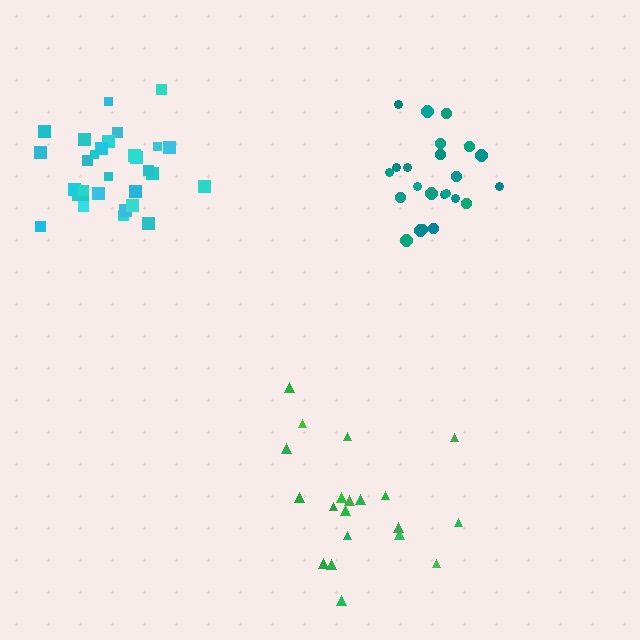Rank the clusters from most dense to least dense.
teal, cyan, green.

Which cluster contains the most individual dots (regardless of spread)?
Cyan (31).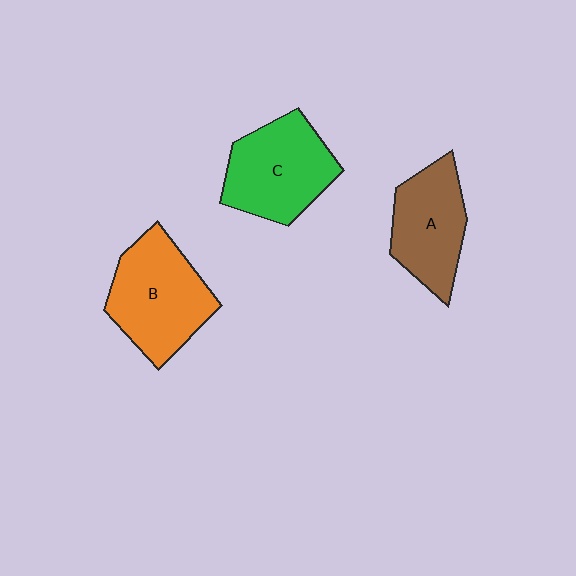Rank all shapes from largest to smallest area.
From largest to smallest: B (orange), C (green), A (brown).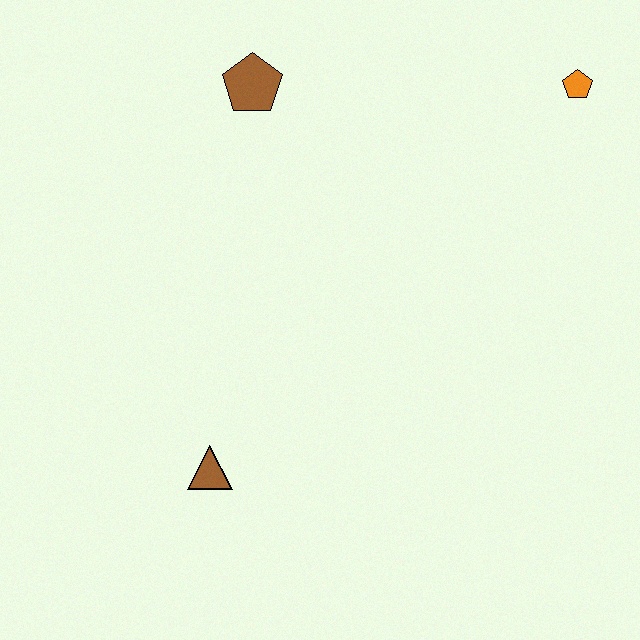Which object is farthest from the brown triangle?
The orange pentagon is farthest from the brown triangle.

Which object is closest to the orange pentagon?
The brown pentagon is closest to the orange pentagon.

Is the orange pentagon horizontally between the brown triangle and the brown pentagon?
No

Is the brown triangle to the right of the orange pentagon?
No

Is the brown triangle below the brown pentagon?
Yes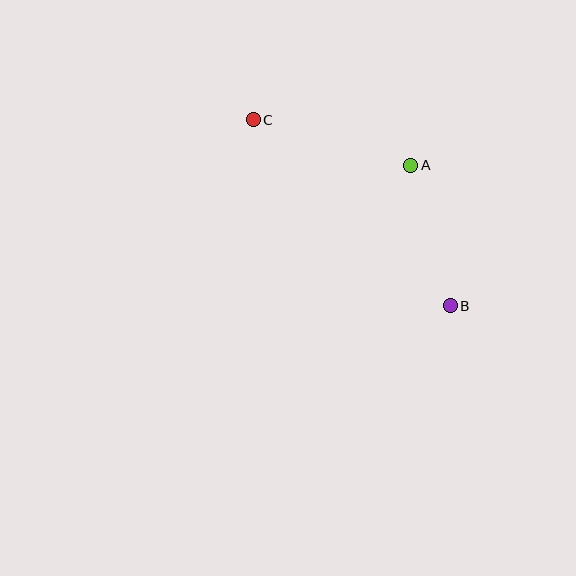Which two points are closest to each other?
Points A and B are closest to each other.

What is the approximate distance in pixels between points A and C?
The distance between A and C is approximately 164 pixels.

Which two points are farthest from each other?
Points B and C are farthest from each other.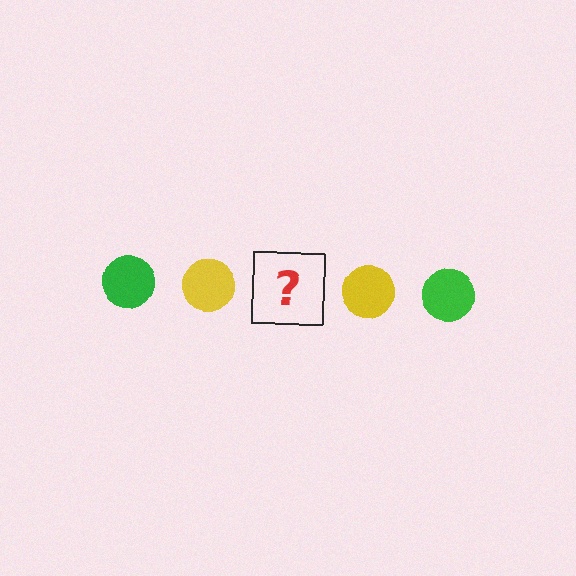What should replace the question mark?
The question mark should be replaced with a green circle.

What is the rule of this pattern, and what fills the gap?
The rule is that the pattern cycles through green, yellow circles. The gap should be filled with a green circle.